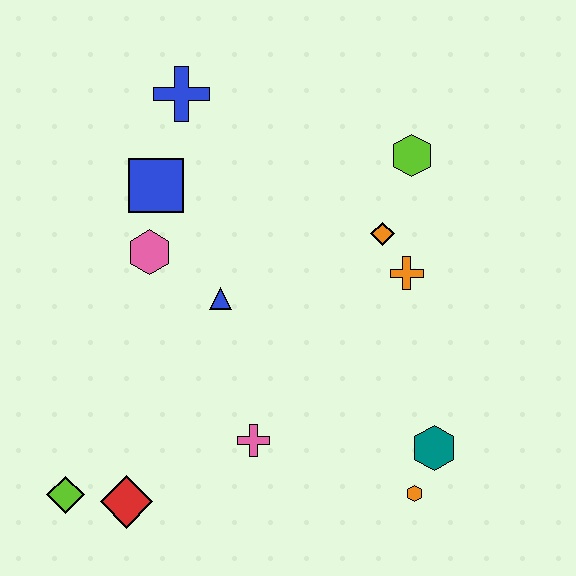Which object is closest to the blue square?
The pink hexagon is closest to the blue square.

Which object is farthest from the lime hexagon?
The lime diamond is farthest from the lime hexagon.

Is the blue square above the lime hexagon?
No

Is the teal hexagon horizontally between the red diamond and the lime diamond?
No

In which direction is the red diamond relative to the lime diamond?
The red diamond is to the right of the lime diamond.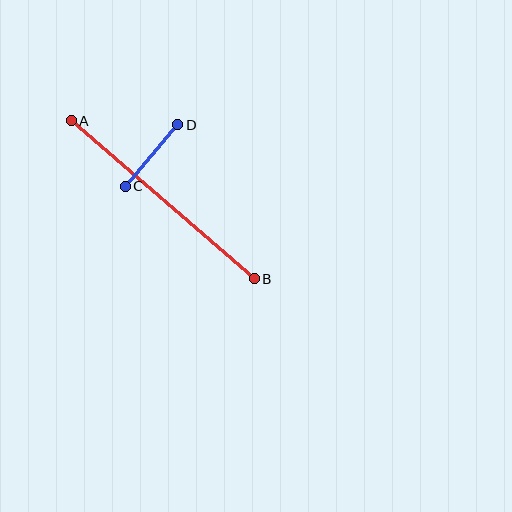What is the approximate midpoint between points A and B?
The midpoint is at approximately (163, 200) pixels.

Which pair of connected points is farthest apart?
Points A and B are farthest apart.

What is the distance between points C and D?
The distance is approximately 81 pixels.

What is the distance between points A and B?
The distance is approximately 242 pixels.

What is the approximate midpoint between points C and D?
The midpoint is at approximately (151, 155) pixels.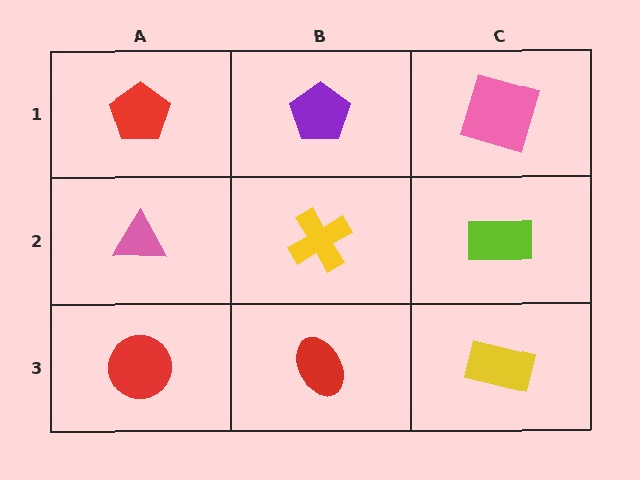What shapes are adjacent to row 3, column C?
A lime rectangle (row 2, column C), a red ellipse (row 3, column B).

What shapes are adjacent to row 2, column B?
A purple pentagon (row 1, column B), a red ellipse (row 3, column B), a pink triangle (row 2, column A), a lime rectangle (row 2, column C).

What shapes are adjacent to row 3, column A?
A pink triangle (row 2, column A), a red ellipse (row 3, column B).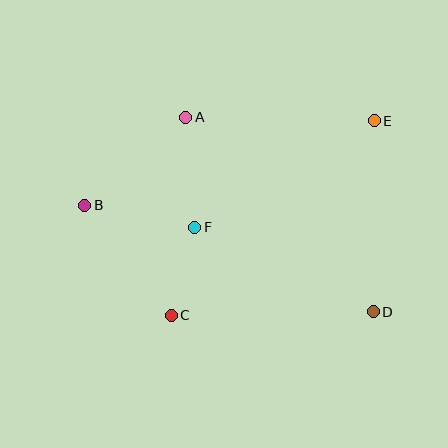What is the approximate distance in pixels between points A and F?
The distance between A and F is approximately 110 pixels.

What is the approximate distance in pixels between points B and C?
The distance between B and C is approximately 140 pixels.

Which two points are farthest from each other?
Points B and D are farthest from each other.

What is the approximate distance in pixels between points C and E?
The distance between C and E is approximately 282 pixels.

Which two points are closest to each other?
Points C and F are closest to each other.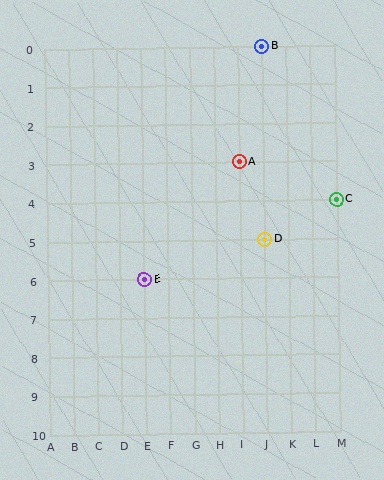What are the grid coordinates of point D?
Point D is at grid coordinates (J, 5).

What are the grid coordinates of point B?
Point B is at grid coordinates (J, 0).